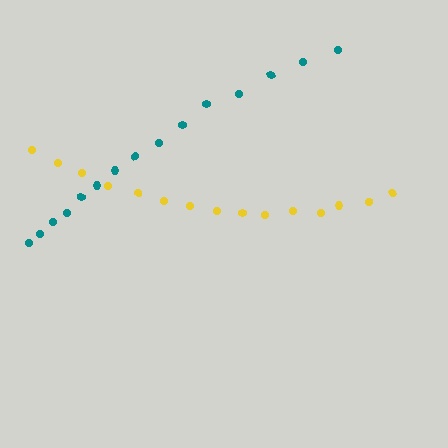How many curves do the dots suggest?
There are 2 distinct paths.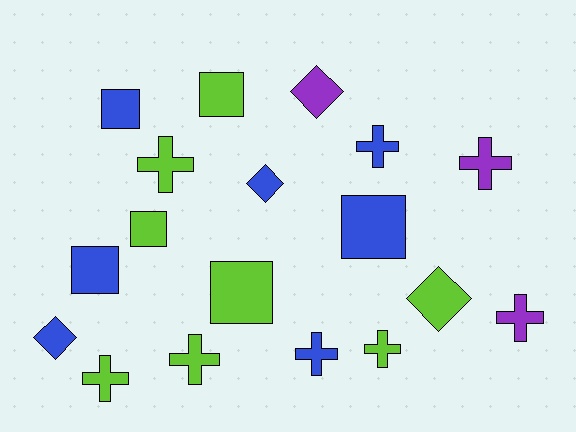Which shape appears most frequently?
Cross, with 8 objects.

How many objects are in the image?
There are 18 objects.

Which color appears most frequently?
Lime, with 8 objects.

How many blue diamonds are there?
There are 2 blue diamonds.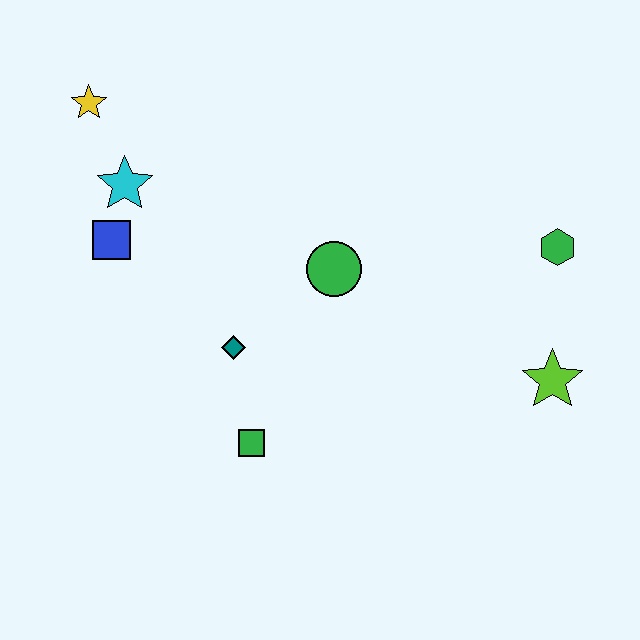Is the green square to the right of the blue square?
Yes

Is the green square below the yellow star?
Yes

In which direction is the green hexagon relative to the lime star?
The green hexagon is above the lime star.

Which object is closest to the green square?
The teal diamond is closest to the green square.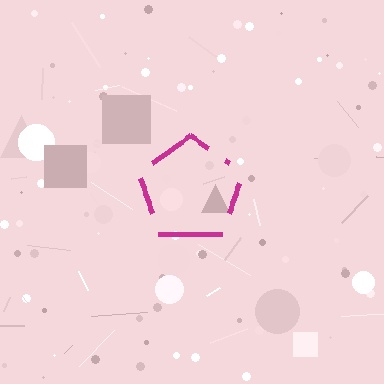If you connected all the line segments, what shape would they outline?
They would outline a pentagon.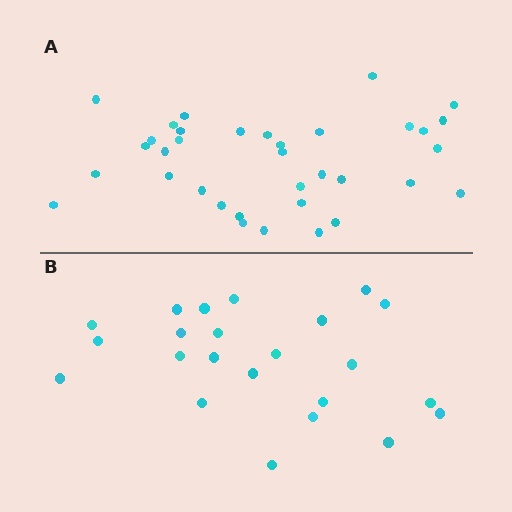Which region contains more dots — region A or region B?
Region A (the top region) has more dots.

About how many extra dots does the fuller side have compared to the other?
Region A has roughly 12 or so more dots than region B.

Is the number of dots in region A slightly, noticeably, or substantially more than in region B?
Region A has substantially more. The ratio is roughly 1.5 to 1.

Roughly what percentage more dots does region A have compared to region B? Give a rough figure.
About 50% more.